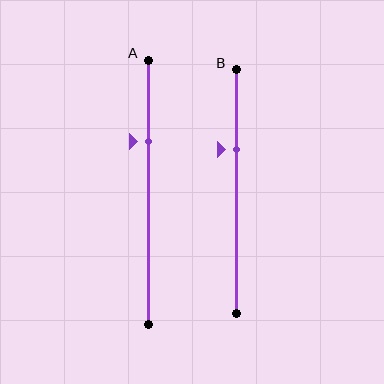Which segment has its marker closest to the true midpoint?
Segment B has its marker closest to the true midpoint.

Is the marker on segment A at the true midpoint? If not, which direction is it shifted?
No, the marker on segment A is shifted upward by about 19% of the segment length.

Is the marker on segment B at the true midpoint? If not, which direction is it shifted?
No, the marker on segment B is shifted upward by about 17% of the segment length.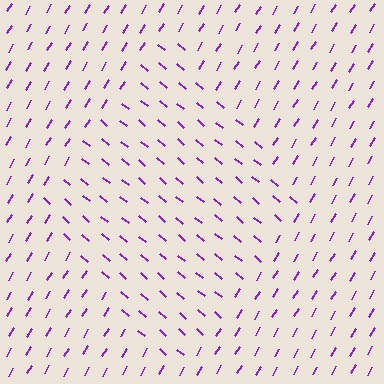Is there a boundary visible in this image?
Yes, there is a texture boundary formed by a change in line orientation.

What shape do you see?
I see a diamond.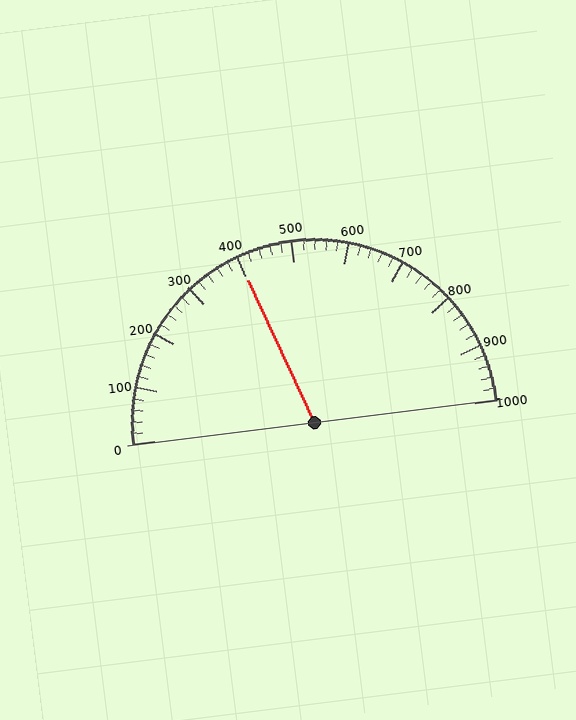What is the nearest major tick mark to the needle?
The nearest major tick mark is 400.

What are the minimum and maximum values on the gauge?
The gauge ranges from 0 to 1000.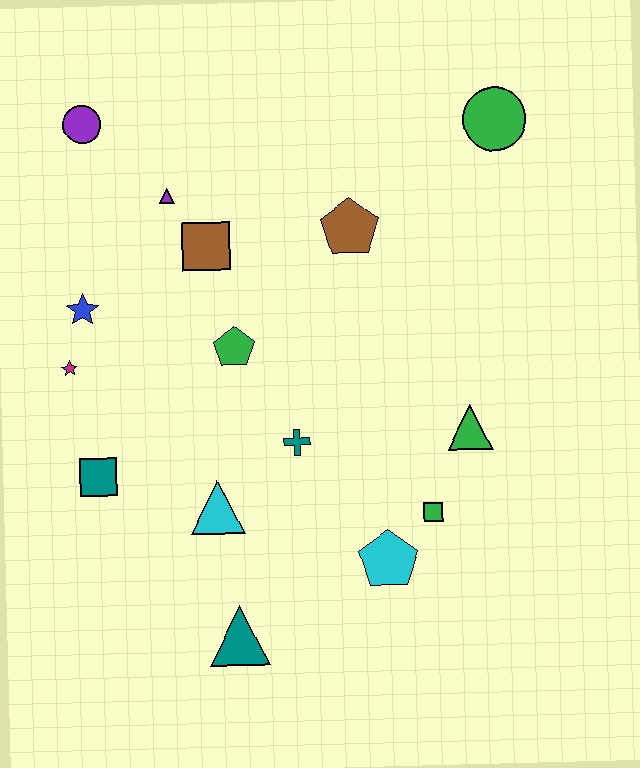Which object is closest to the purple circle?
The purple triangle is closest to the purple circle.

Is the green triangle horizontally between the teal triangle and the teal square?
No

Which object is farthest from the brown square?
The teal triangle is farthest from the brown square.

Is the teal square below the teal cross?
Yes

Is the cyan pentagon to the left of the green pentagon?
No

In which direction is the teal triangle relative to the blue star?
The teal triangle is below the blue star.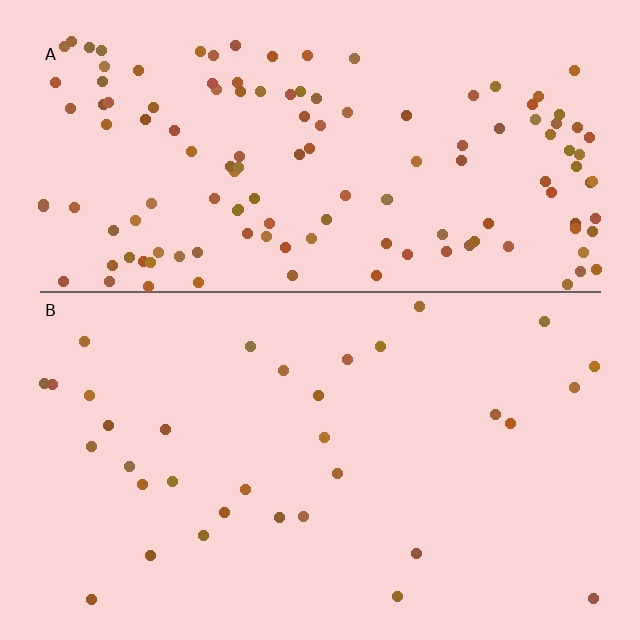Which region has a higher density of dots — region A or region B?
A (the top).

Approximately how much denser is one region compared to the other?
Approximately 4.1× — region A over region B.